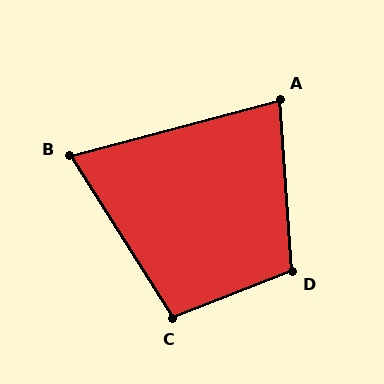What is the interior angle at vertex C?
Approximately 101 degrees (obtuse).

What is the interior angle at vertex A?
Approximately 79 degrees (acute).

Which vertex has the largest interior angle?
D, at approximately 107 degrees.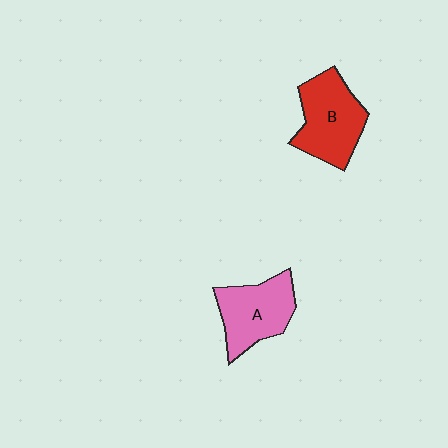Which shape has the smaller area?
Shape A (pink).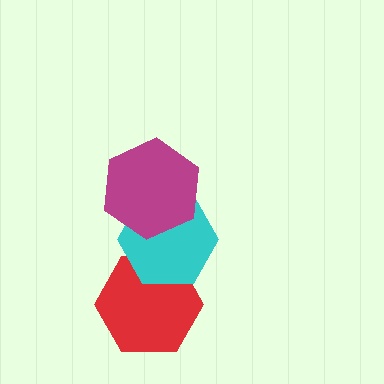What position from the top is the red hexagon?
The red hexagon is 3rd from the top.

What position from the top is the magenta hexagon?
The magenta hexagon is 1st from the top.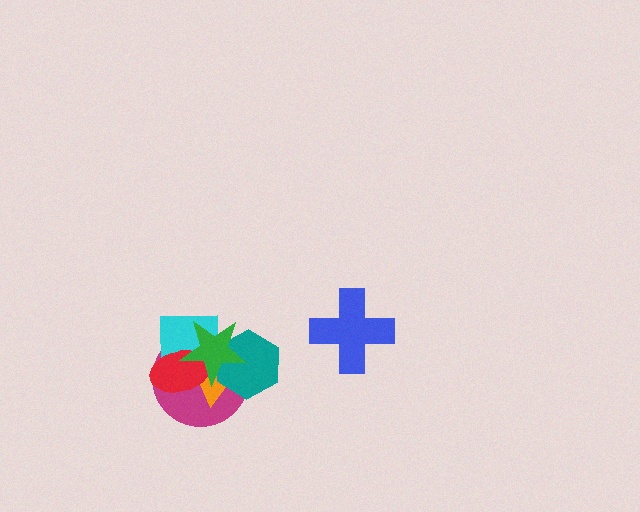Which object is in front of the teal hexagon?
The green star is in front of the teal hexagon.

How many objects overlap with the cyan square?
5 objects overlap with the cyan square.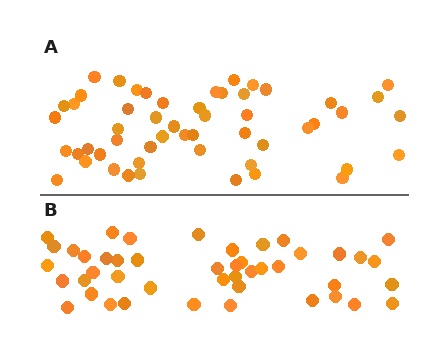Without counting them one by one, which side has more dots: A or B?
Region A (the top region) has more dots.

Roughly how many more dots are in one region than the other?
Region A has roughly 8 or so more dots than region B.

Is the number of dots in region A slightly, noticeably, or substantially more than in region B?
Region A has only slightly more — the two regions are fairly close. The ratio is roughly 1.2 to 1.